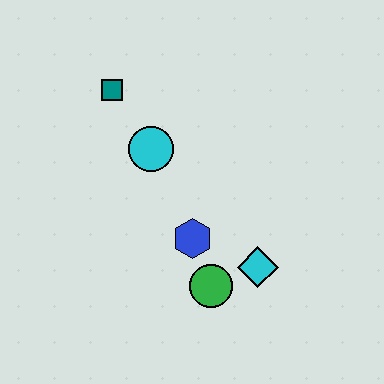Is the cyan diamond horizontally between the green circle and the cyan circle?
No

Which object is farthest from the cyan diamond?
The teal square is farthest from the cyan diamond.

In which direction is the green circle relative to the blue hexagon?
The green circle is below the blue hexagon.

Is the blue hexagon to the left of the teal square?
No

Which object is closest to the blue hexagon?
The green circle is closest to the blue hexagon.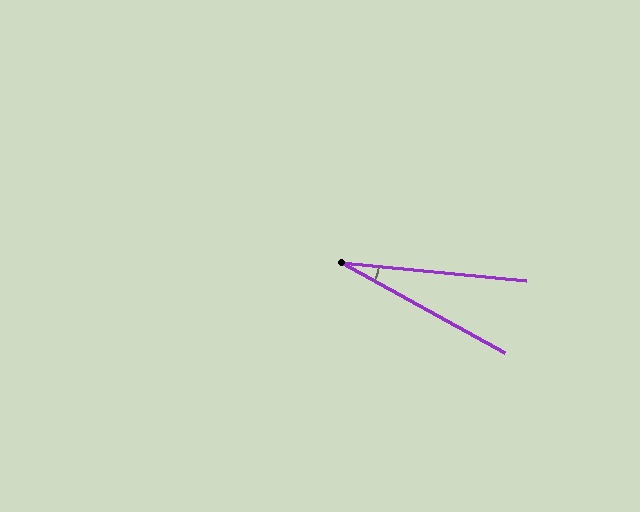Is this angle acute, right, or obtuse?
It is acute.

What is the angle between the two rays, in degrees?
Approximately 23 degrees.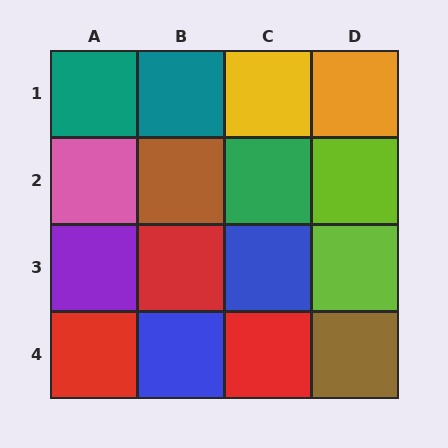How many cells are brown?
2 cells are brown.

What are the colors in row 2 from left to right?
Pink, brown, green, lime.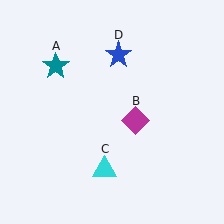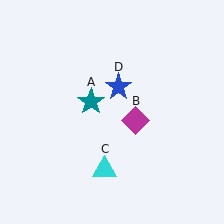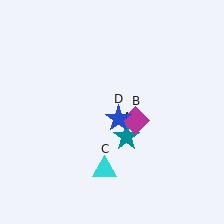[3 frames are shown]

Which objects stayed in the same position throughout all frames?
Magenta diamond (object B) and cyan triangle (object C) remained stationary.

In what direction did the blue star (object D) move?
The blue star (object D) moved down.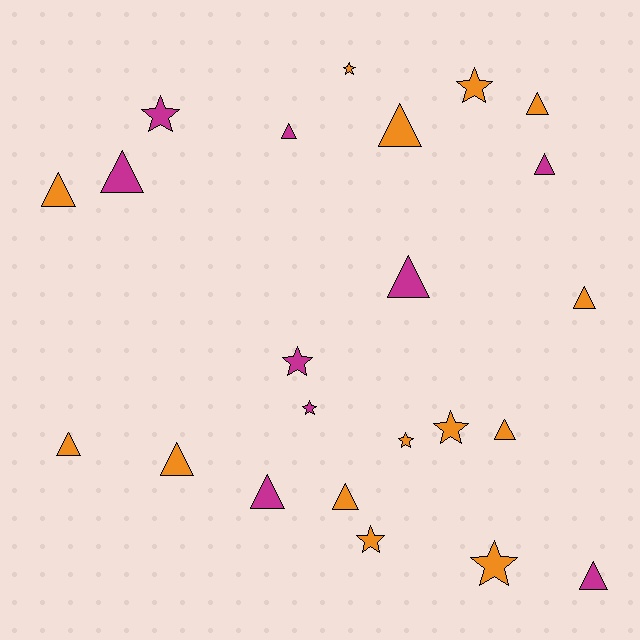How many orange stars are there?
There are 6 orange stars.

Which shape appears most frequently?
Triangle, with 14 objects.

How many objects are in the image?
There are 23 objects.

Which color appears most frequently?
Orange, with 14 objects.